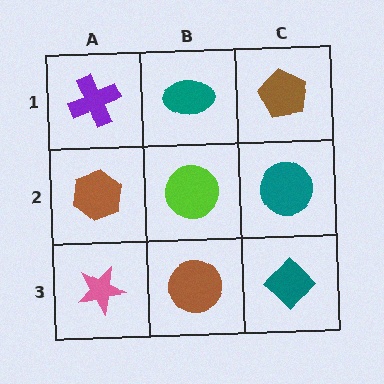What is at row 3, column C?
A teal diamond.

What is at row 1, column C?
A brown pentagon.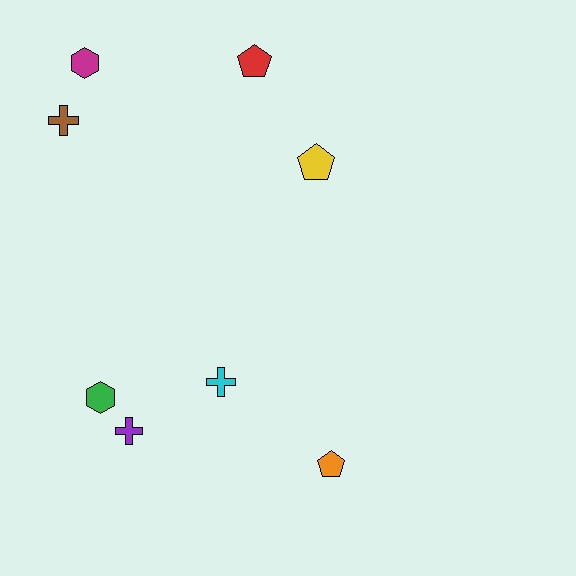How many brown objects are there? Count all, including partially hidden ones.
There is 1 brown object.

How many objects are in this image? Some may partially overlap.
There are 8 objects.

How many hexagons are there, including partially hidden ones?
There are 2 hexagons.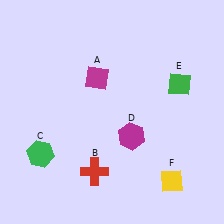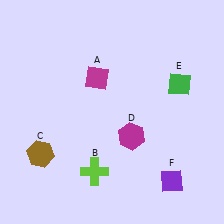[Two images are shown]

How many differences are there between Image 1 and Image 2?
There are 3 differences between the two images.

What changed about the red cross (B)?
In Image 1, B is red. In Image 2, it changed to lime.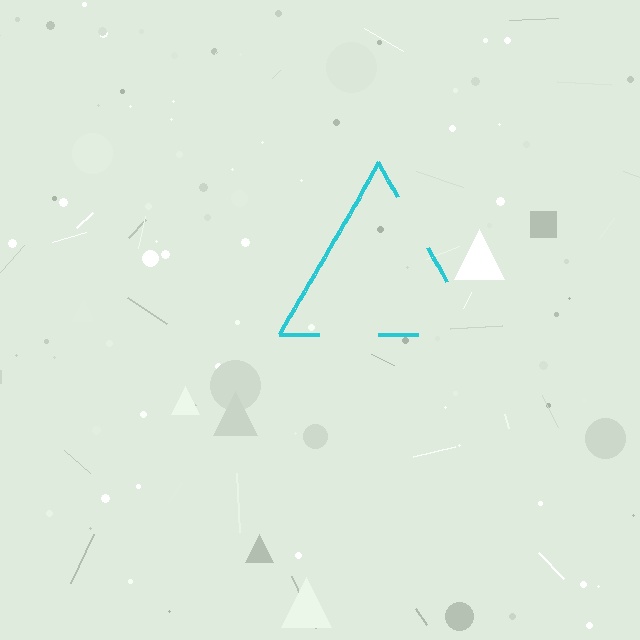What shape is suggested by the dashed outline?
The dashed outline suggests a triangle.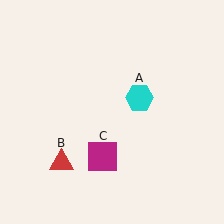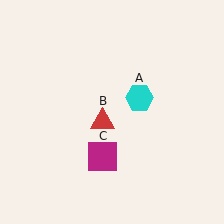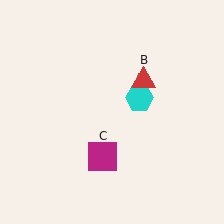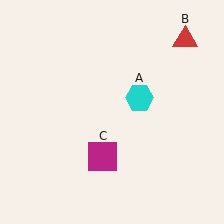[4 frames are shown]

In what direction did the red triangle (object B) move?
The red triangle (object B) moved up and to the right.